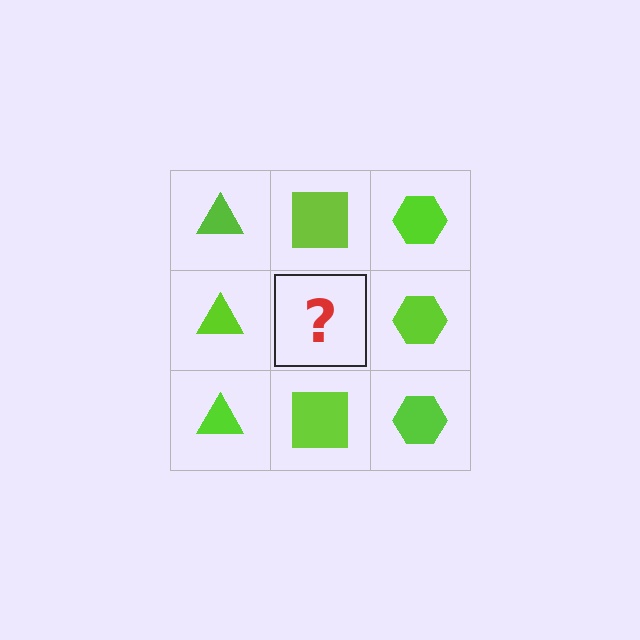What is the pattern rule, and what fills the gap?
The rule is that each column has a consistent shape. The gap should be filled with a lime square.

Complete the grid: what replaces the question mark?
The question mark should be replaced with a lime square.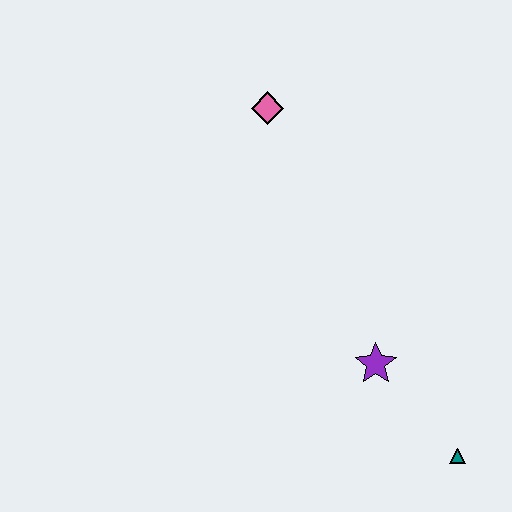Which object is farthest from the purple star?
The pink diamond is farthest from the purple star.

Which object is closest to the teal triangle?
The purple star is closest to the teal triangle.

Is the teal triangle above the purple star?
No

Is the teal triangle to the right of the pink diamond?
Yes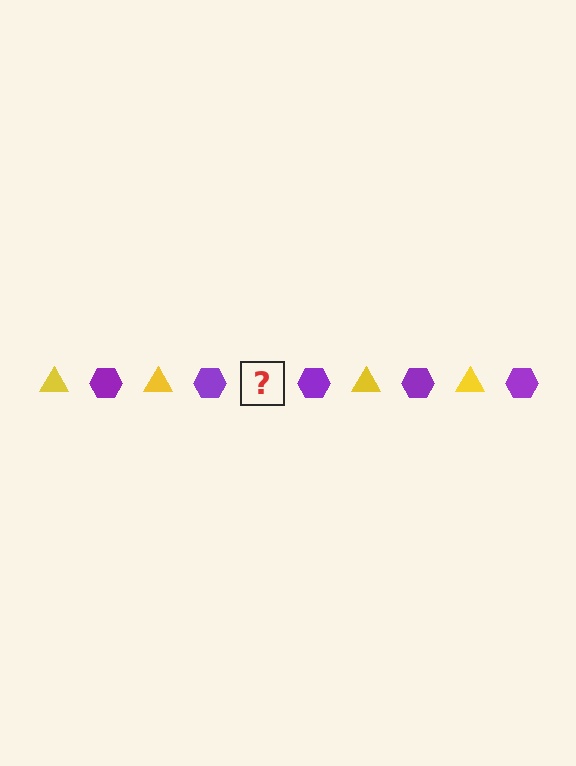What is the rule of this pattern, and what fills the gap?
The rule is that the pattern alternates between yellow triangle and purple hexagon. The gap should be filled with a yellow triangle.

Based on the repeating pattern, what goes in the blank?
The blank should be a yellow triangle.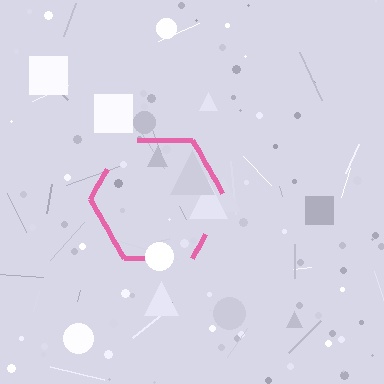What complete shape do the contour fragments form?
The contour fragments form a hexagon.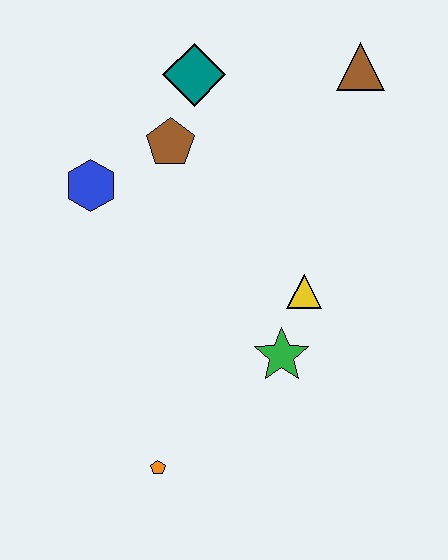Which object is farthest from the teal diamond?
The orange pentagon is farthest from the teal diamond.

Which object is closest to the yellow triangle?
The green star is closest to the yellow triangle.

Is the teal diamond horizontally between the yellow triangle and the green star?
No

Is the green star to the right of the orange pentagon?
Yes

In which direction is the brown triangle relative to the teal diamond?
The brown triangle is to the right of the teal diamond.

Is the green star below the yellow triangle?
Yes